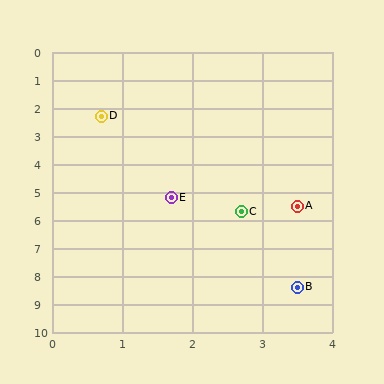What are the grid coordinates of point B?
Point B is at approximately (3.5, 8.4).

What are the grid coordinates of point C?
Point C is at approximately (2.7, 5.7).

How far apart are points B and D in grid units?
Points B and D are about 6.7 grid units apart.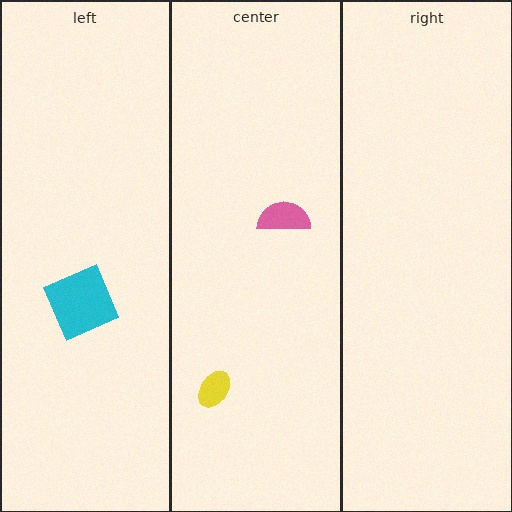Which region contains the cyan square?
The left region.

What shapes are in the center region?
The pink semicircle, the yellow ellipse.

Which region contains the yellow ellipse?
The center region.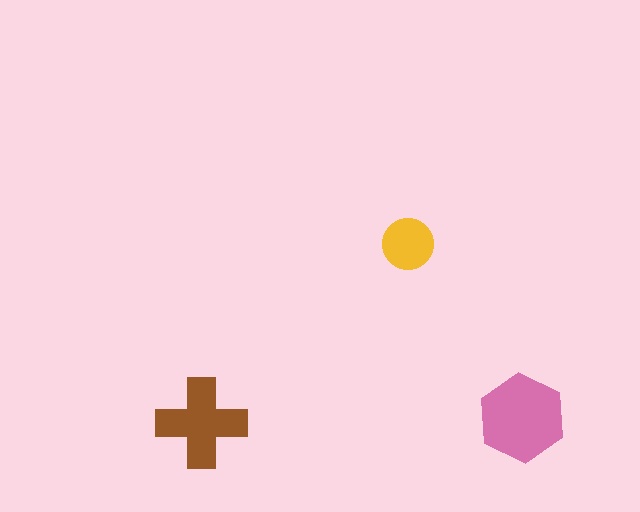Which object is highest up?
The yellow circle is topmost.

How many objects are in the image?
There are 3 objects in the image.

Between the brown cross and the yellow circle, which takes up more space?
The brown cross.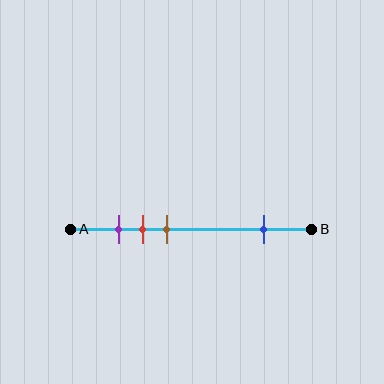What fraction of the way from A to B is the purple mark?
The purple mark is approximately 20% (0.2) of the way from A to B.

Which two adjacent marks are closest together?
The purple and red marks are the closest adjacent pair.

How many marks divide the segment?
There are 4 marks dividing the segment.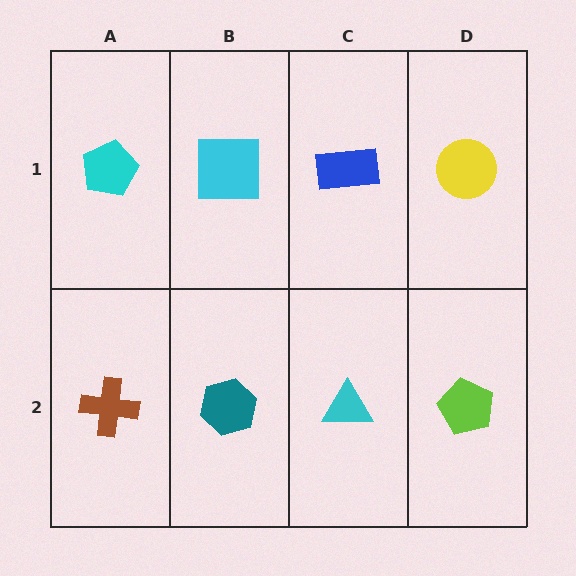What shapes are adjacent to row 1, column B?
A teal hexagon (row 2, column B), a cyan pentagon (row 1, column A), a blue rectangle (row 1, column C).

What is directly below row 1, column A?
A brown cross.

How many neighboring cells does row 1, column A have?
2.